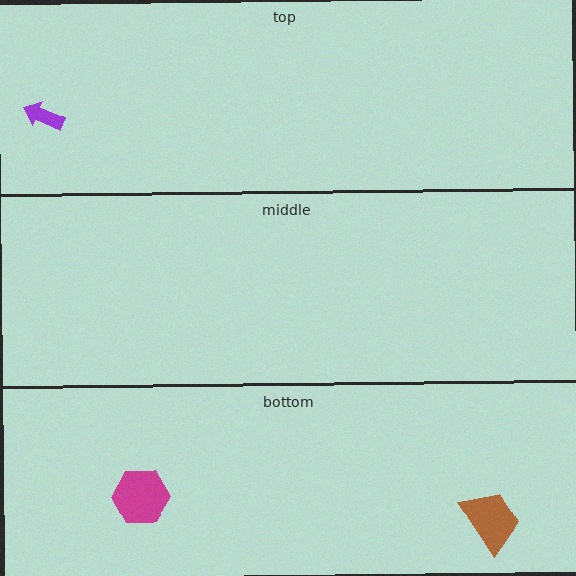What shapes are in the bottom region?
The brown trapezoid, the magenta hexagon.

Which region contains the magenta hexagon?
The bottom region.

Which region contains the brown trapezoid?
The bottom region.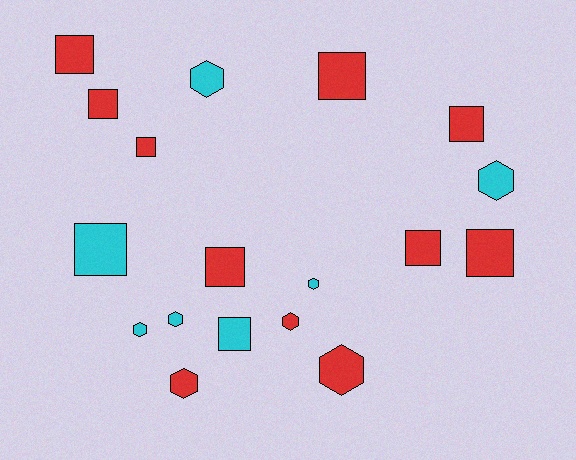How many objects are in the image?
There are 18 objects.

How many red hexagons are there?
There are 3 red hexagons.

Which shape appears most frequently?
Square, with 10 objects.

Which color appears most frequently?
Red, with 11 objects.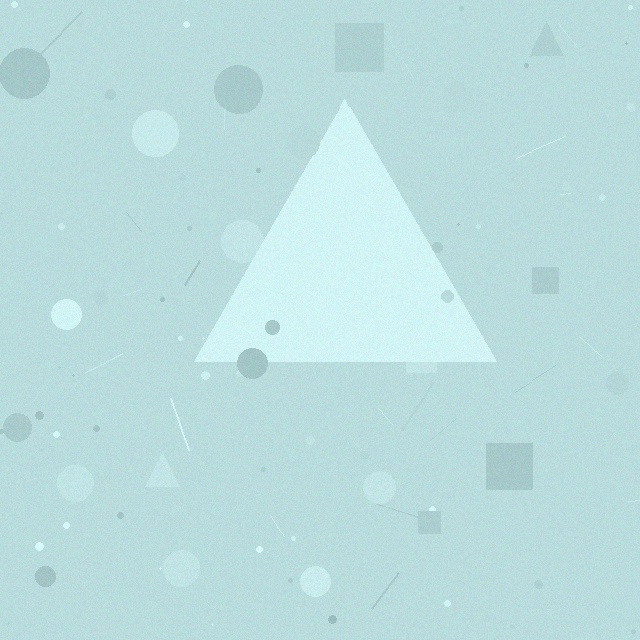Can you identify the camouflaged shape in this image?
The camouflaged shape is a triangle.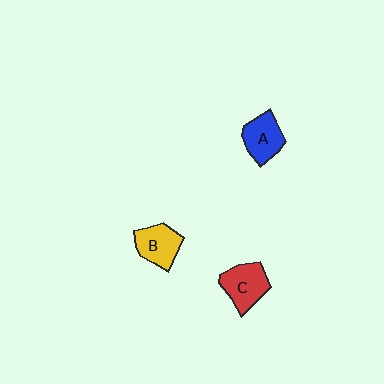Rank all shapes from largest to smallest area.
From largest to smallest: C (red), B (yellow), A (blue).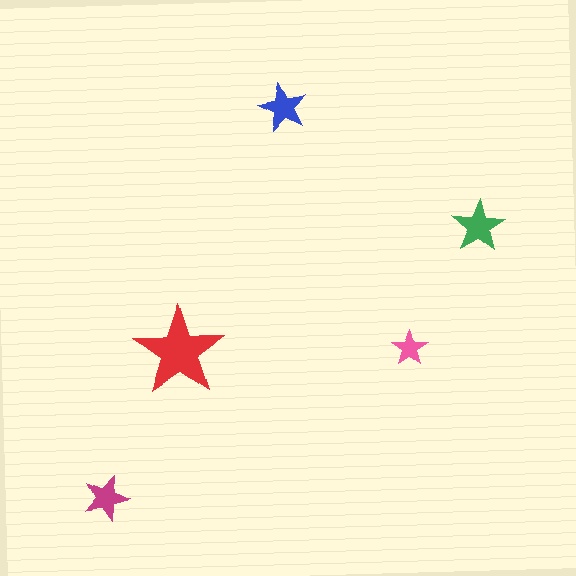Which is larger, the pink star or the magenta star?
The magenta one.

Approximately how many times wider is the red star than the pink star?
About 2.5 times wider.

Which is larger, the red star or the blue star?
The red one.